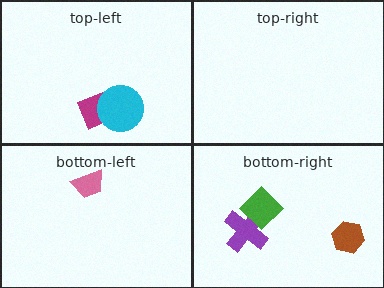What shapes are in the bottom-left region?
The pink trapezoid.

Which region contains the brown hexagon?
The bottom-right region.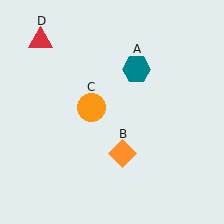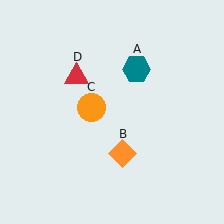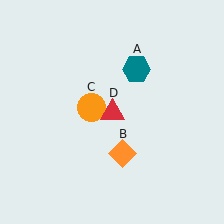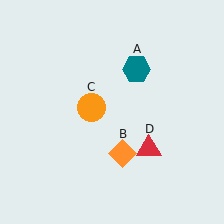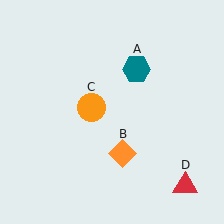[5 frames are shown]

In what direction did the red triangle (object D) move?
The red triangle (object D) moved down and to the right.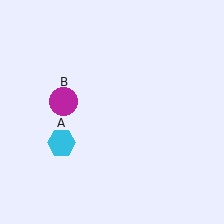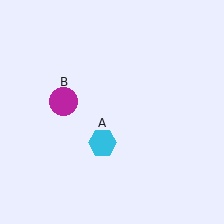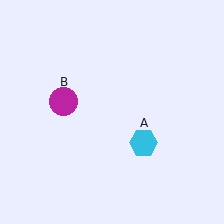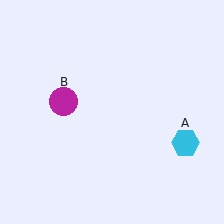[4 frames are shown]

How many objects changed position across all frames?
1 object changed position: cyan hexagon (object A).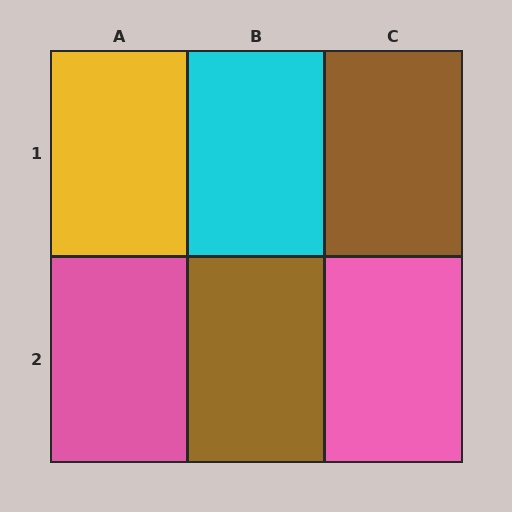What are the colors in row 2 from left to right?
Pink, brown, pink.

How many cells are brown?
2 cells are brown.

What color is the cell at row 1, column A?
Yellow.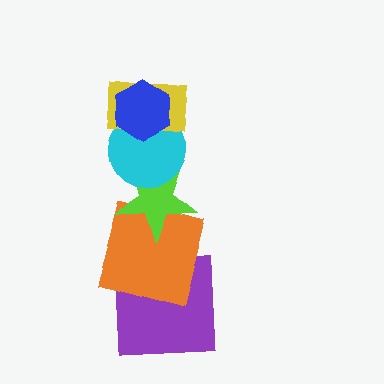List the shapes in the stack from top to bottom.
From top to bottom: the blue hexagon, the yellow rectangle, the cyan circle, the lime star, the orange square, the purple square.